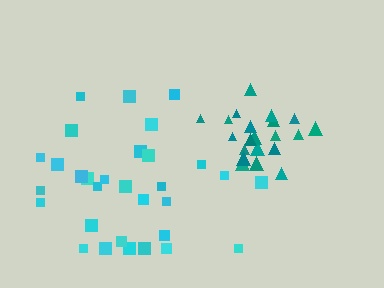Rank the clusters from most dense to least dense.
teal, cyan.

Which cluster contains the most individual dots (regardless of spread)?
Cyan (31).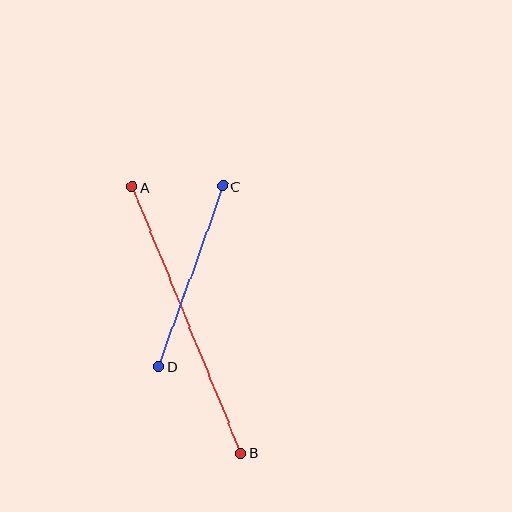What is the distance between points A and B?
The distance is approximately 287 pixels.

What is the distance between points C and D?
The distance is approximately 192 pixels.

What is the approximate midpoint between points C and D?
The midpoint is at approximately (191, 276) pixels.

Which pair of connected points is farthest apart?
Points A and B are farthest apart.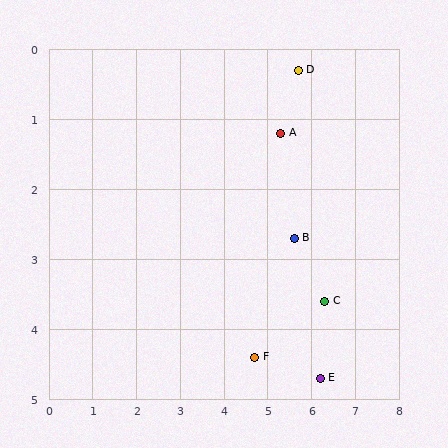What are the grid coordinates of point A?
Point A is at approximately (5.3, 1.2).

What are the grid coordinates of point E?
Point E is at approximately (6.2, 4.7).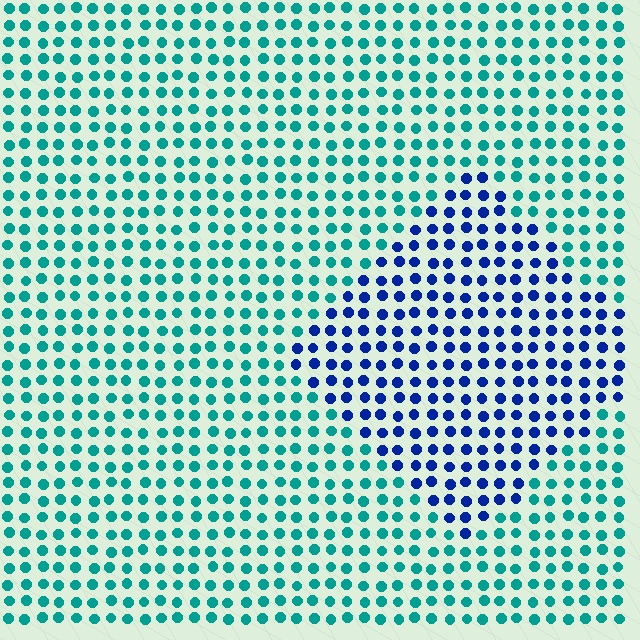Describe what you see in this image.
The image is filled with small teal elements in a uniform arrangement. A diamond-shaped region is visible where the elements are tinted to a slightly different hue, forming a subtle color boundary.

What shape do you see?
I see a diamond.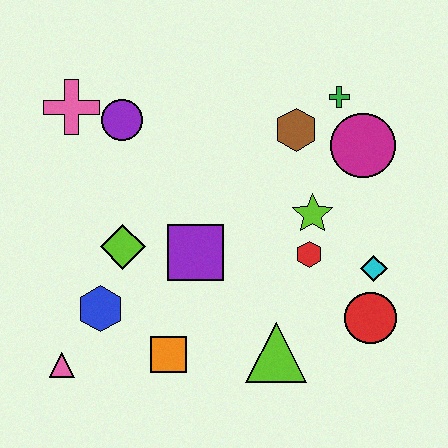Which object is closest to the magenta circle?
The green cross is closest to the magenta circle.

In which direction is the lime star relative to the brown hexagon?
The lime star is below the brown hexagon.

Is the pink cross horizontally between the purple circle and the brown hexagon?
No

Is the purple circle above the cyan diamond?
Yes